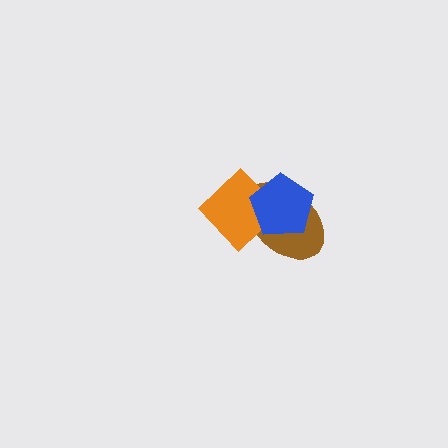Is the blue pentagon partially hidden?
No, no other shape covers it.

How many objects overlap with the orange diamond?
2 objects overlap with the orange diamond.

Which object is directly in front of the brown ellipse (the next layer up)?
The orange diamond is directly in front of the brown ellipse.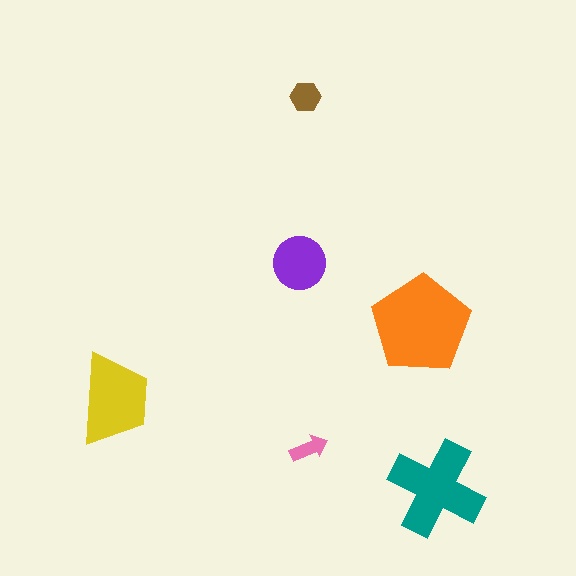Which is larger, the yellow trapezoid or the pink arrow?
The yellow trapezoid.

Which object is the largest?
The orange pentagon.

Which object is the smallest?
The pink arrow.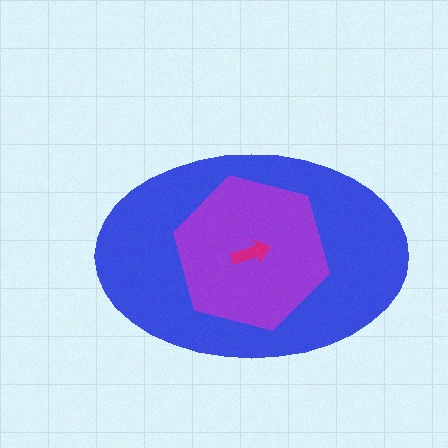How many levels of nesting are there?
3.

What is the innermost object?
The magenta arrow.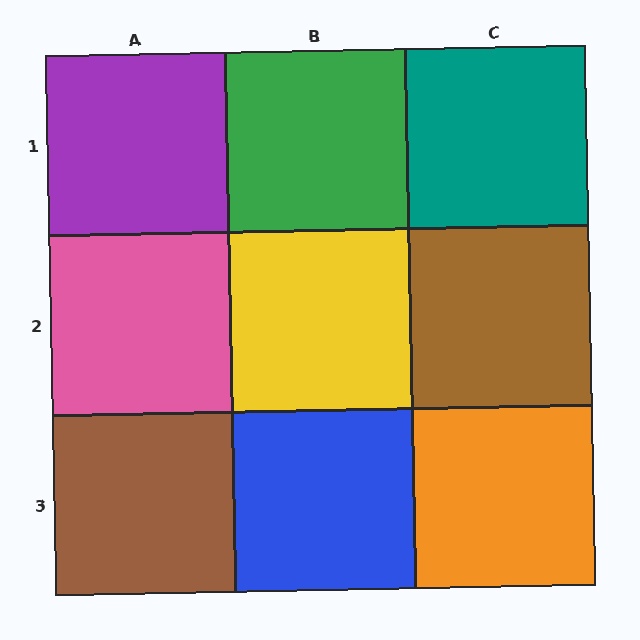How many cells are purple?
1 cell is purple.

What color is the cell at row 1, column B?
Green.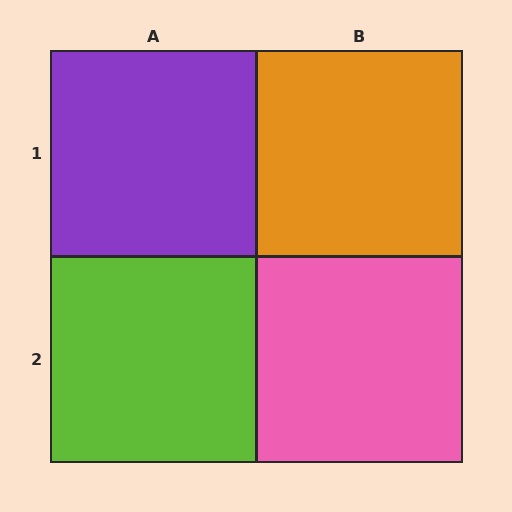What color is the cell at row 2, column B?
Pink.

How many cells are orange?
1 cell is orange.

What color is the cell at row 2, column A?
Lime.